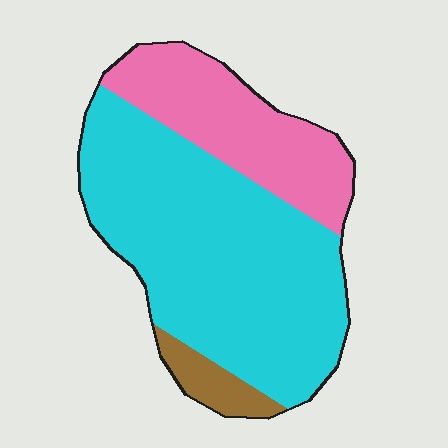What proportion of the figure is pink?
Pink takes up about one quarter (1/4) of the figure.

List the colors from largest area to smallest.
From largest to smallest: cyan, pink, brown.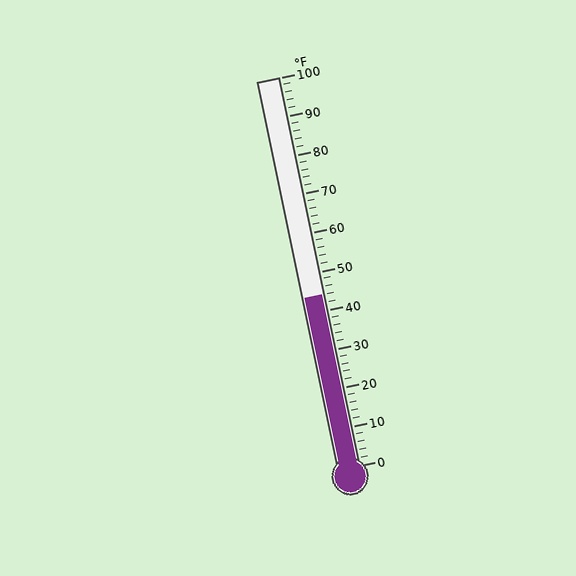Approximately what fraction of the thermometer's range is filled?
The thermometer is filled to approximately 45% of its range.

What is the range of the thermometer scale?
The thermometer scale ranges from 0°F to 100°F.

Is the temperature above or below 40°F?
The temperature is above 40°F.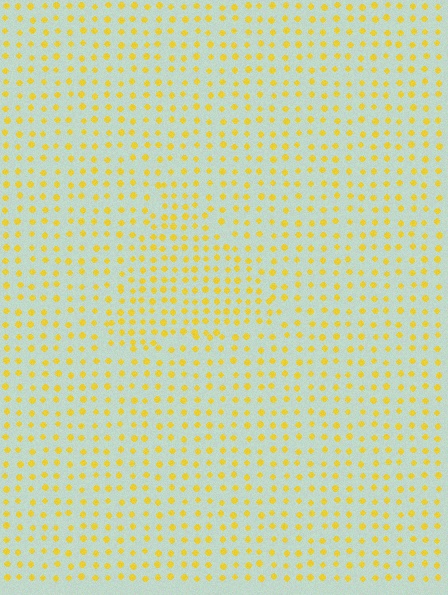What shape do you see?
I see a triangle.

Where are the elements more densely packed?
The elements are more densely packed inside the triangle boundary.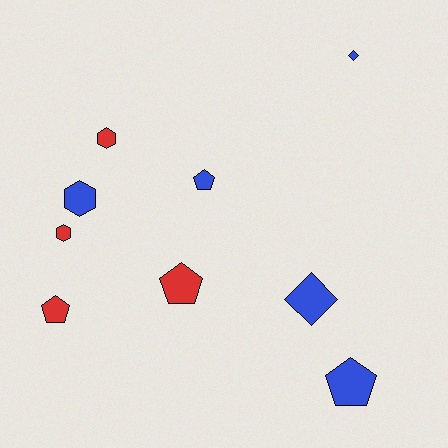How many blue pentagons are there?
There are 2 blue pentagons.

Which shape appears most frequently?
Pentagon, with 4 objects.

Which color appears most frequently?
Blue, with 5 objects.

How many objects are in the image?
There are 9 objects.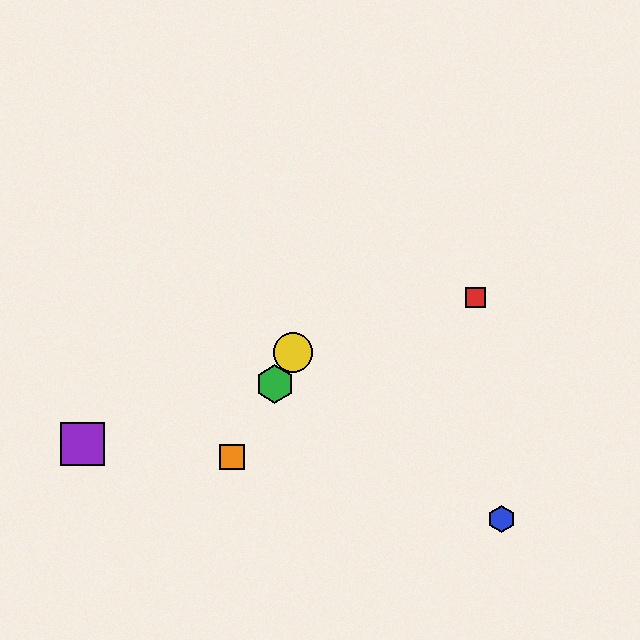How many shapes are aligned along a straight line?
3 shapes (the green hexagon, the yellow circle, the orange square) are aligned along a straight line.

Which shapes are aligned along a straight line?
The green hexagon, the yellow circle, the orange square are aligned along a straight line.